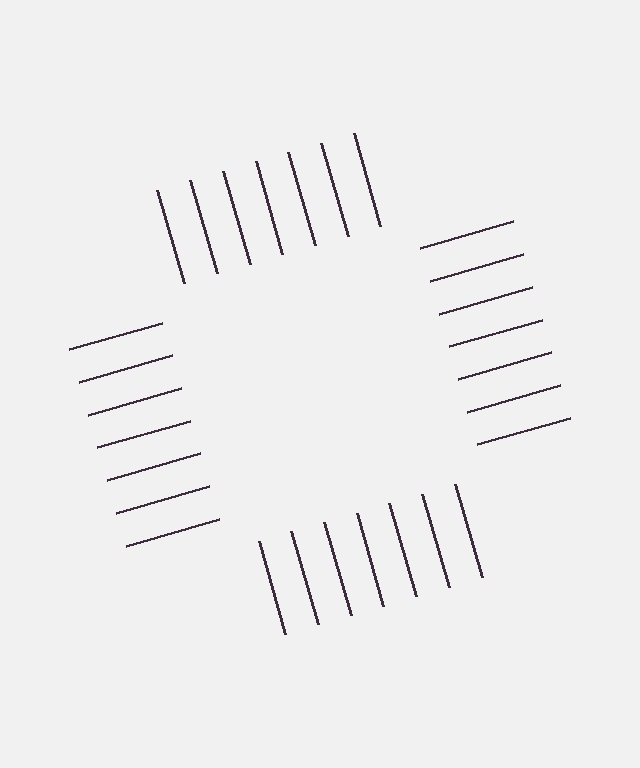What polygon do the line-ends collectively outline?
An illusory square — the line segments terminate on its edges but no continuous stroke is drawn.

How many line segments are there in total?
28 — 7 along each of the 4 edges.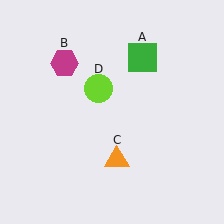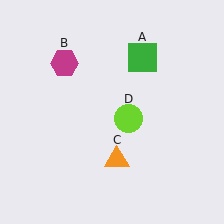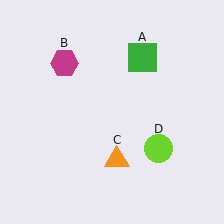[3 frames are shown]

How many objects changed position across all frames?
1 object changed position: lime circle (object D).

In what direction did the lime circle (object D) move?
The lime circle (object D) moved down and to the right.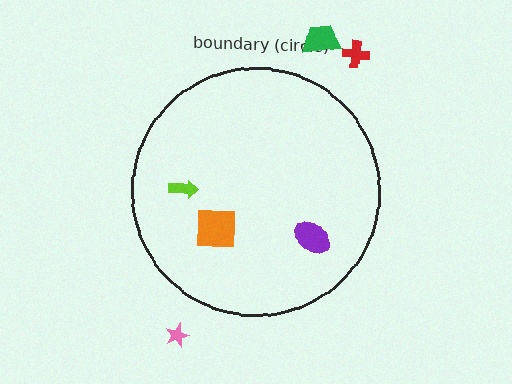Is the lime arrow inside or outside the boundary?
Inside.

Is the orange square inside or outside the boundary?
Inside.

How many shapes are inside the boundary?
3 inside, 3 outside.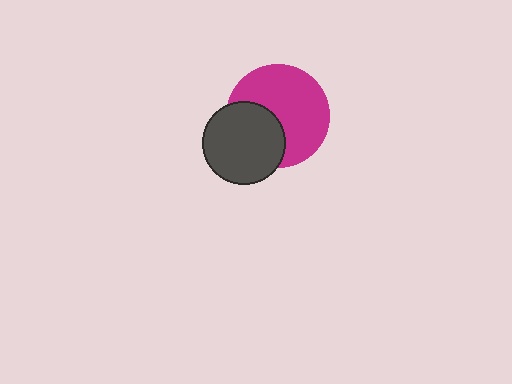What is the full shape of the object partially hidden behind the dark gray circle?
The partially hidden object is a magenta circle.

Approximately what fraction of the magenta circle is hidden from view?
Roughly 35% of the magenta circle is hidden behind the dark gray circle.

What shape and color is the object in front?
The object in front is a dark gray circle.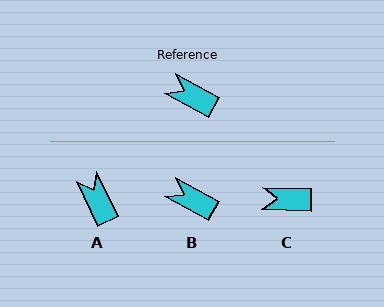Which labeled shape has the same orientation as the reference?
B.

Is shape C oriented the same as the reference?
No, it is off by about 27 degrees.